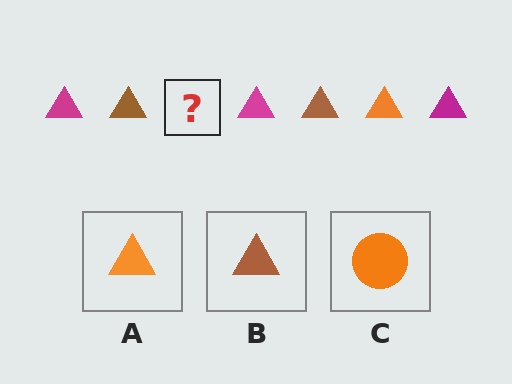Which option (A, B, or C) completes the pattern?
A.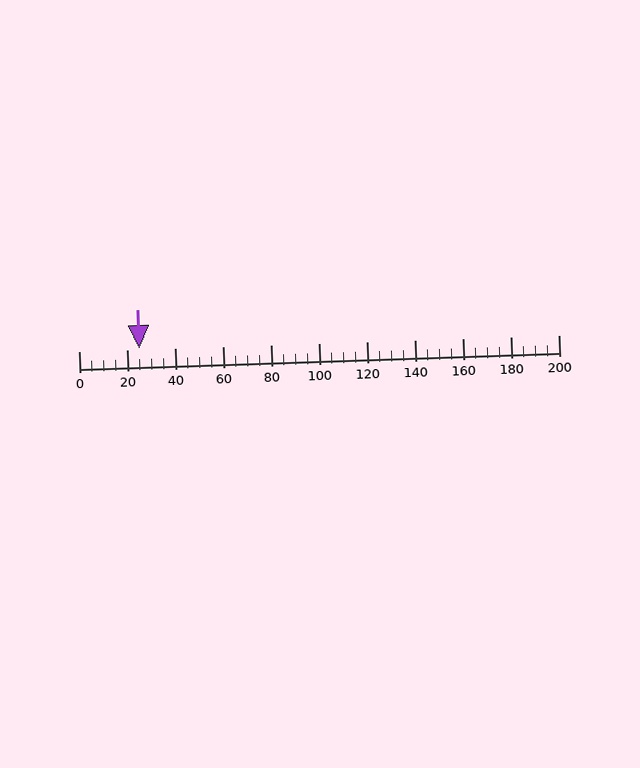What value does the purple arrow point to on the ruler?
The purple arrow points to approximately 25.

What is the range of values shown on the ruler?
The ruler shows values from 0 to 200.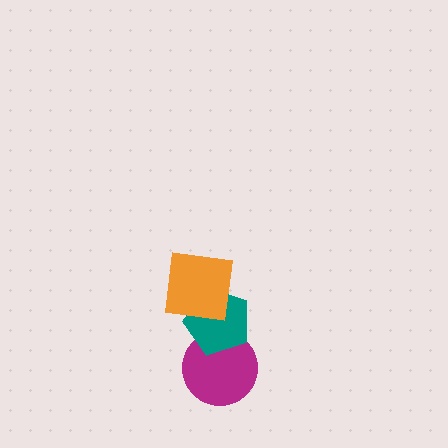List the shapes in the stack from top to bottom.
From top to bottom: the orange square, the teal pentagon, the magenta circle.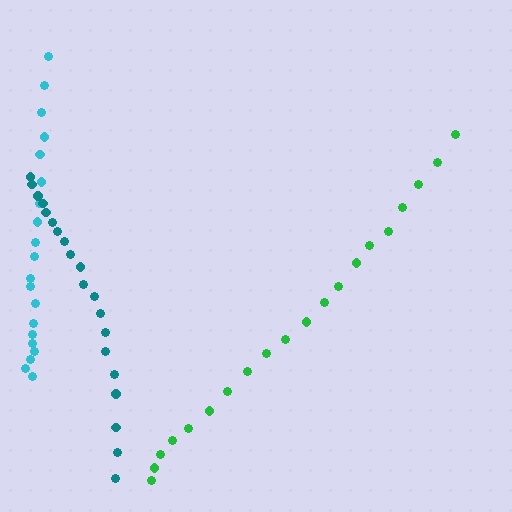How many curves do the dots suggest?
There are 3 distinct paths.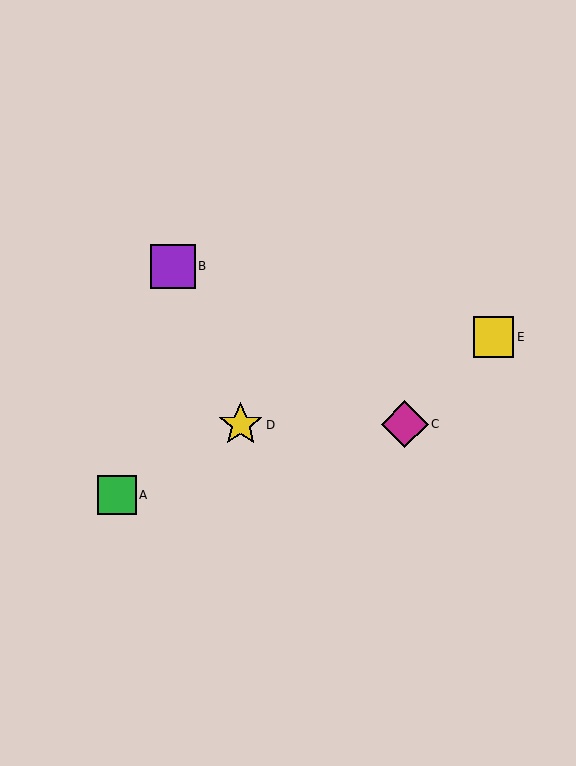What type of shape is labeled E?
Shape E is a yellow square.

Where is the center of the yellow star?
The center of the yellow star is at (241, 425).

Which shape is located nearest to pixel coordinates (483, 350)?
The yellow square (labeled E) at (493, 337) is nearest to that location.